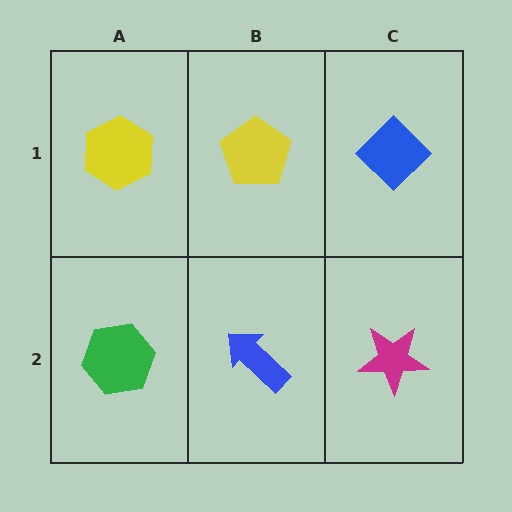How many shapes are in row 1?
3 shapes.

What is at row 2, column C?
A magenta star.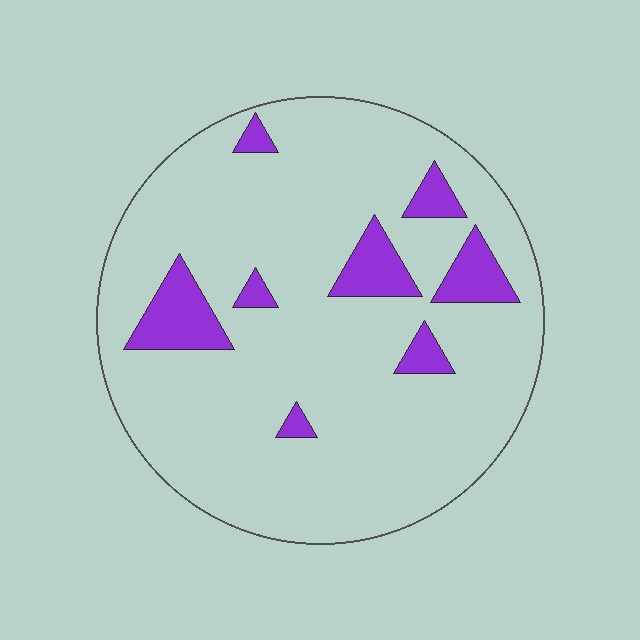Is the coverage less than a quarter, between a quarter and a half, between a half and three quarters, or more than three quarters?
Less than a quarter.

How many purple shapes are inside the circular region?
8.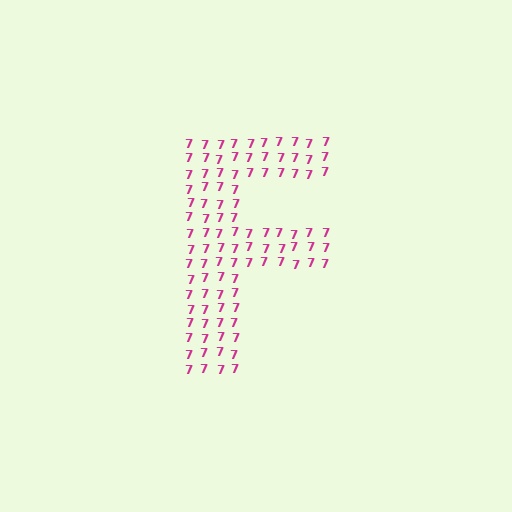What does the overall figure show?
The overall figure shows the letter F.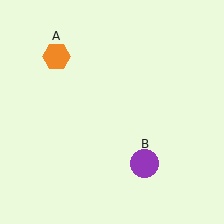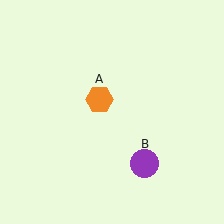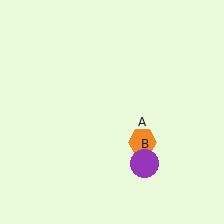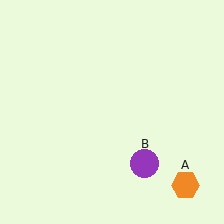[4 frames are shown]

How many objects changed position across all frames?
1 object changed position: orange hexagon (object A).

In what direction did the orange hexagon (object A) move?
The orange hexagon (object A) moved down and to the right.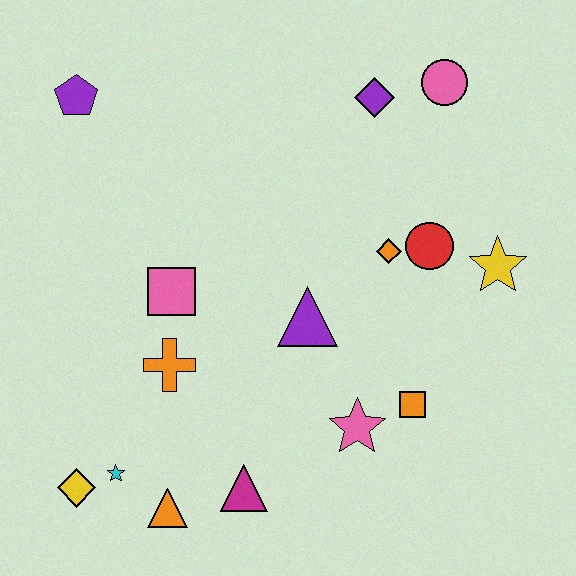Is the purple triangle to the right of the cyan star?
Yes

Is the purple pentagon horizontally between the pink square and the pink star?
No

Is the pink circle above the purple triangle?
Yes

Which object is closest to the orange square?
The pink star is closest to the orange square.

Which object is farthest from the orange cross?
The pink circle is farthest from the orange cross.